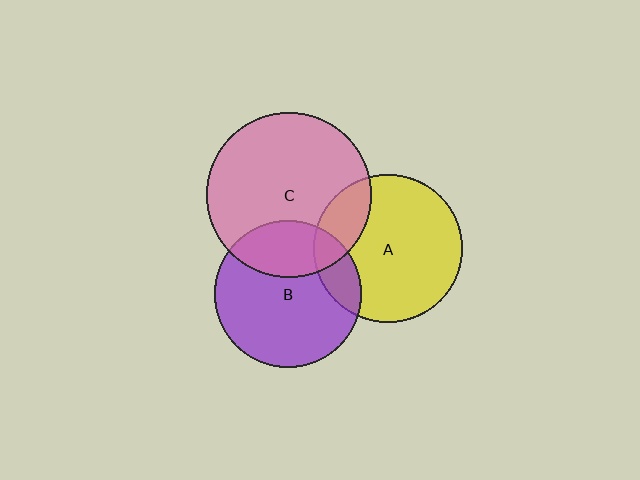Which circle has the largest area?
Circle C (pink).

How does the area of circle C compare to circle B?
Approximately 1.3 times.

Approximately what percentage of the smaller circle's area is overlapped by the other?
Approximately 20%.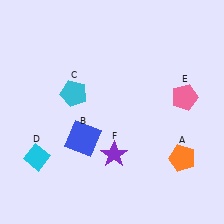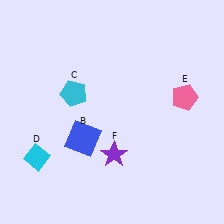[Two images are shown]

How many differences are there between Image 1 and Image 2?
There is 1 difference between the two images.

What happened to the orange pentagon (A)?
The orange pentagon (A) was removed in Image 2. It was in the bottom-right area of Image 1.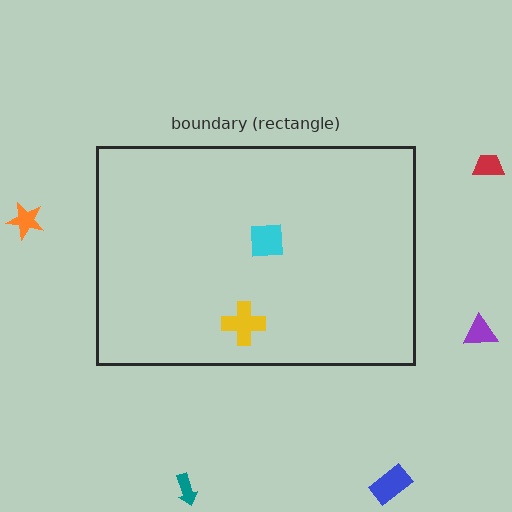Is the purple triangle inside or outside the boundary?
Outside.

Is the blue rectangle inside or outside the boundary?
Outside.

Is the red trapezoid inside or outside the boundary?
Outside.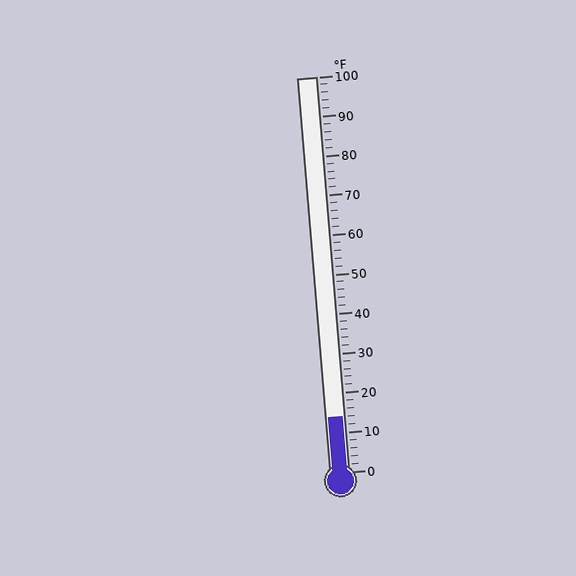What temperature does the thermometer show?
The thermometer shows approximately 14°F.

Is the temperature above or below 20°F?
The temperature is below 20°F.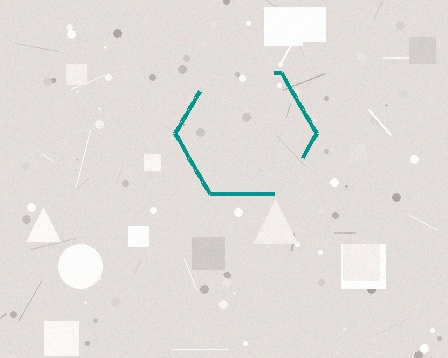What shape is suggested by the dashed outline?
The dashed outline suggests a hexagon.